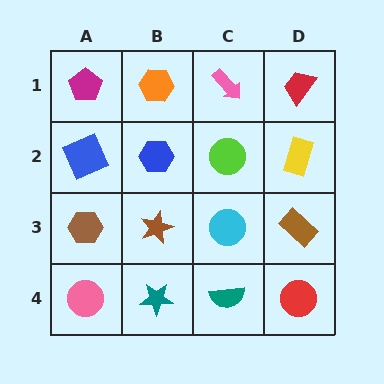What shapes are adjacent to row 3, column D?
A yellow rectangle (row 2, column D), a red circle (row 4, column D), a cyan circle (row 3, column C).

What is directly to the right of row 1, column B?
A pink arrow.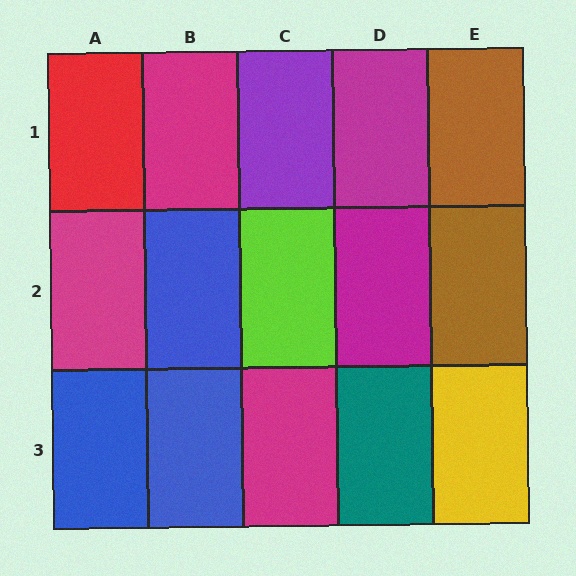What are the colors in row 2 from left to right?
Magenta, blue, lime, magenta, brown.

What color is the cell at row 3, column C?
Magenta.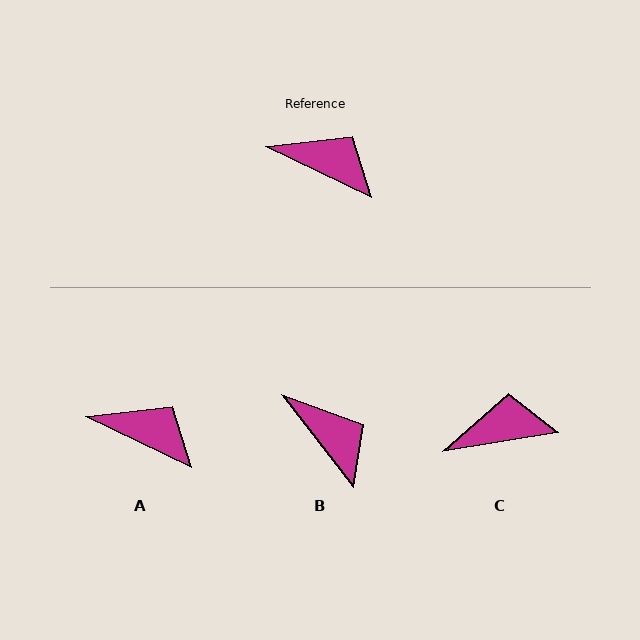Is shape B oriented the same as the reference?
No, it is off by about 26 degrees.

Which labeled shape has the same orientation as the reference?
A.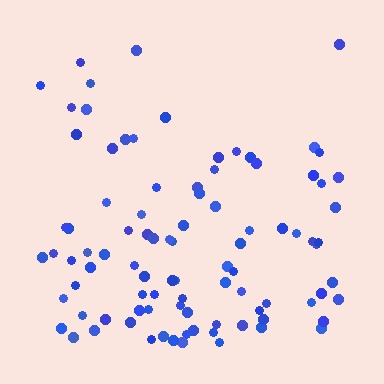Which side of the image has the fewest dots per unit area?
The top.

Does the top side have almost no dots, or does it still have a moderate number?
Still a moderate number, just noticeably fewer than the bottom.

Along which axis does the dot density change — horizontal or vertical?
Vertical.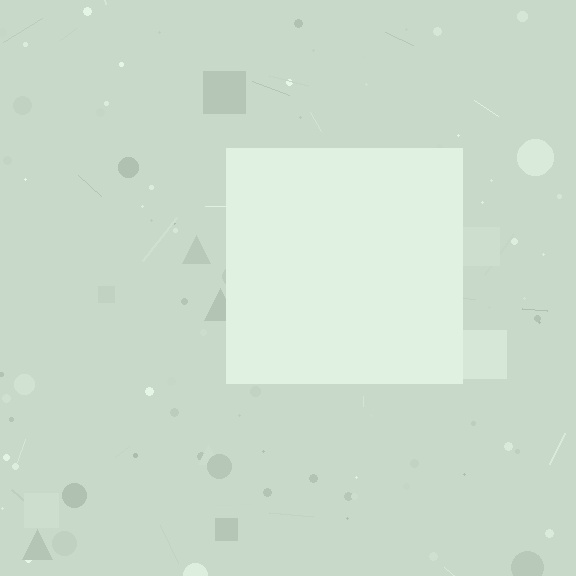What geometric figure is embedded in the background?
A square is embedded in the background.